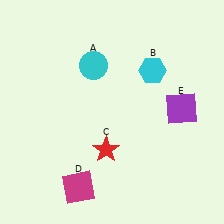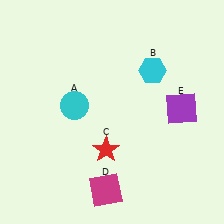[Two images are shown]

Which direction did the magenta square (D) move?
The magenta square (D) moved right.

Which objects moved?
The objects that moved are: the cyan circle (A), the magenta square (D).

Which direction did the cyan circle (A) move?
The cyan circle (A) moved down.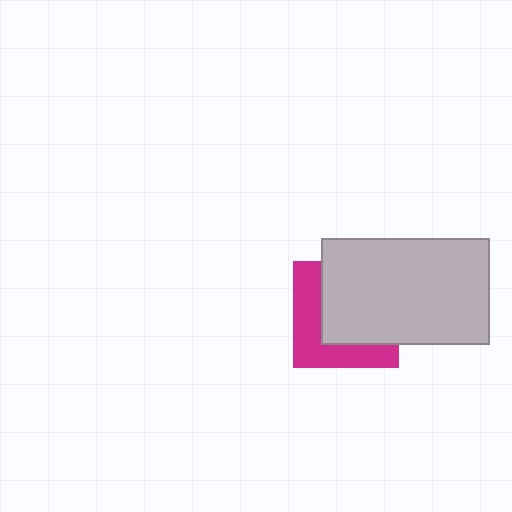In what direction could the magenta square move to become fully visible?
The magenta square could move toward the lower-left. That would shift it out from behind the light gray rectangle entirely.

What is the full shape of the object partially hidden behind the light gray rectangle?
The partially hidden object is a magenta square.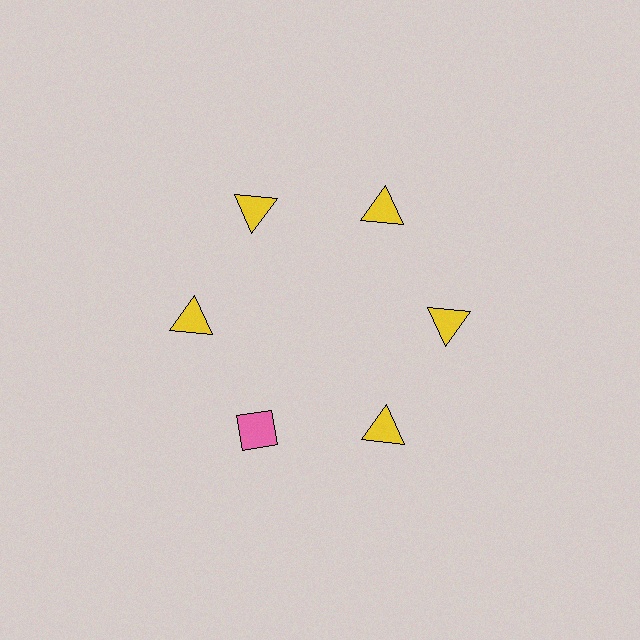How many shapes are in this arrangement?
There are 6 shapes arranged in a ring pattern.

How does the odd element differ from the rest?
It differs in both color (pink instead of yellow) and shape (diamond instead of triangle).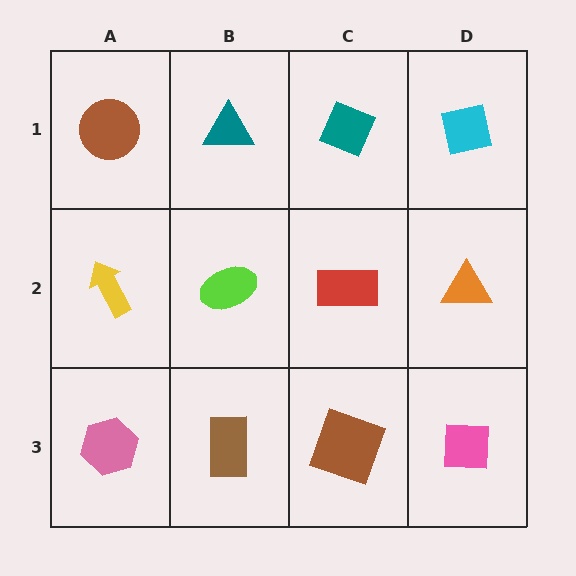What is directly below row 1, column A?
A yellow arrow.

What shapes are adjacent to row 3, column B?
A lime ellipse (row 2, column B), a pink hexagon (row 3, column A), a brown square (row 3, column C).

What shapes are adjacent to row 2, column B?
A teal triangle (row 1, column B), a brown rectangle (row 3, column B), a yellow arrow (row 2, column A), a red rectangle (row 2, column C).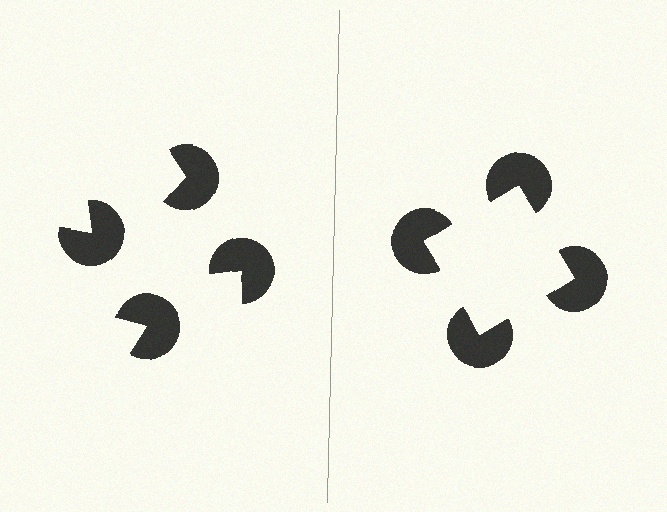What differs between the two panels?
The pac-man discs are positioned identically on both sides; only the wedge orientations differ. On the right they align to a square; on the left they are misaligned.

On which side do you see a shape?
An illusory square appears on the right side. On the left side the wedge cuts are rotated, so no coherent shape forms.